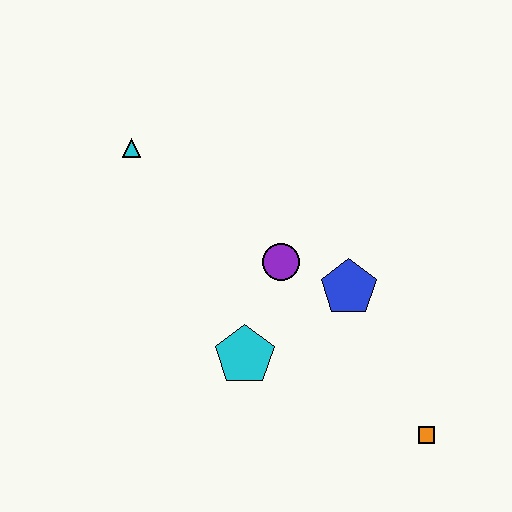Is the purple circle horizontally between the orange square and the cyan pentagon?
Yes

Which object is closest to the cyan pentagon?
The purple circle is closest to the cyan pentagon.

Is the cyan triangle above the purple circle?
Yes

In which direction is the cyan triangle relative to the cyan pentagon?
The cyan triangle is above the cyan pentagon.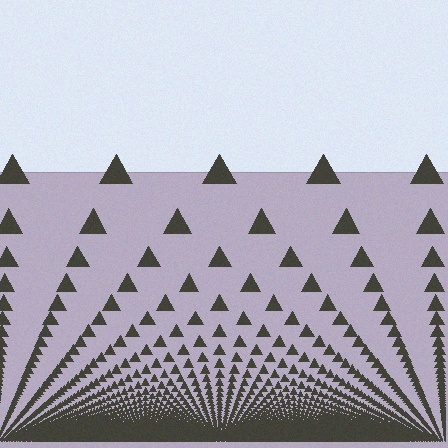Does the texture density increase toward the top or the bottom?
Density increases toward the bottom.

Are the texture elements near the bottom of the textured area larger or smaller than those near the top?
Smaller. The gradient is inverted — elements near the bottom are smaller and denser.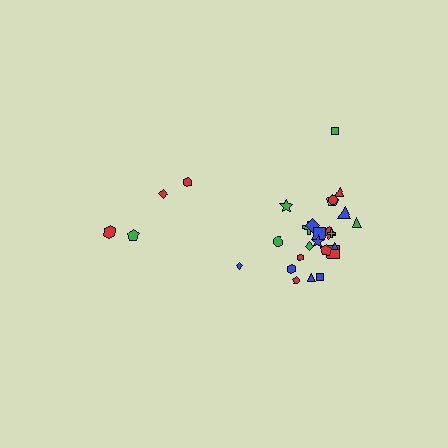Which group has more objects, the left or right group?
The right group.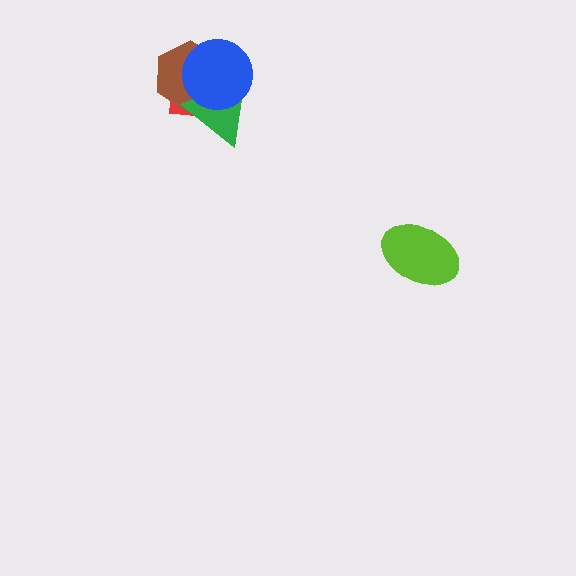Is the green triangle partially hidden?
Yes, it is partially covered by another shape.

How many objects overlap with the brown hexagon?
3 objects overlap with the brown hexagon.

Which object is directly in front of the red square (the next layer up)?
The brown hexagon is directly in front of the red square.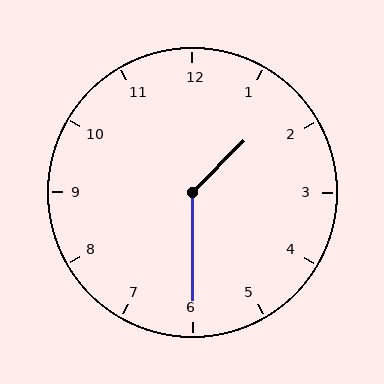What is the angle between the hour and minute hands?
Approximately 135 degrees.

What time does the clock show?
1:30.